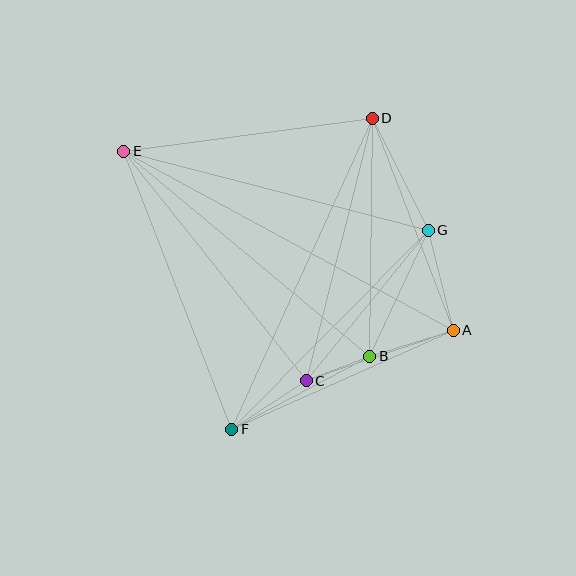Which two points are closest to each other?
Points B and C are closest to each other.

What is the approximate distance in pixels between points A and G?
The distance between A and G is approximately 103 pixels.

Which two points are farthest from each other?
Points A and E are farthest from each other.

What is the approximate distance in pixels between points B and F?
The distance between B and F is approximately 156 pixels.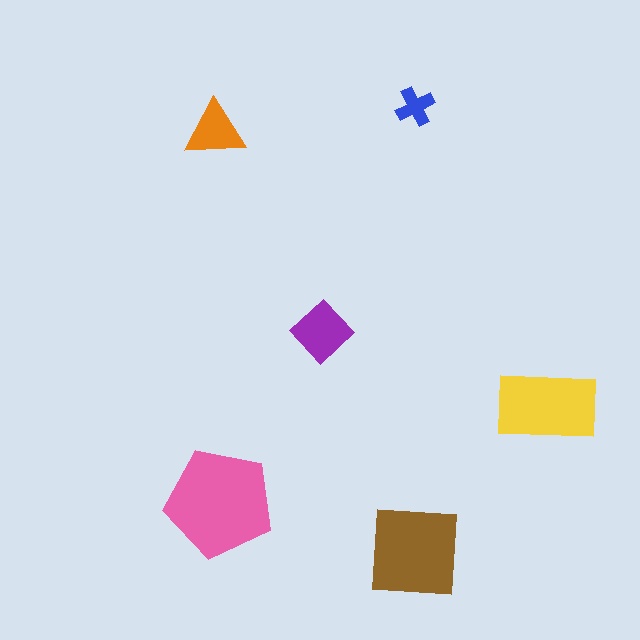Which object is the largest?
The pink pentagon.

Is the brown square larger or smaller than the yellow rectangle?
Larger.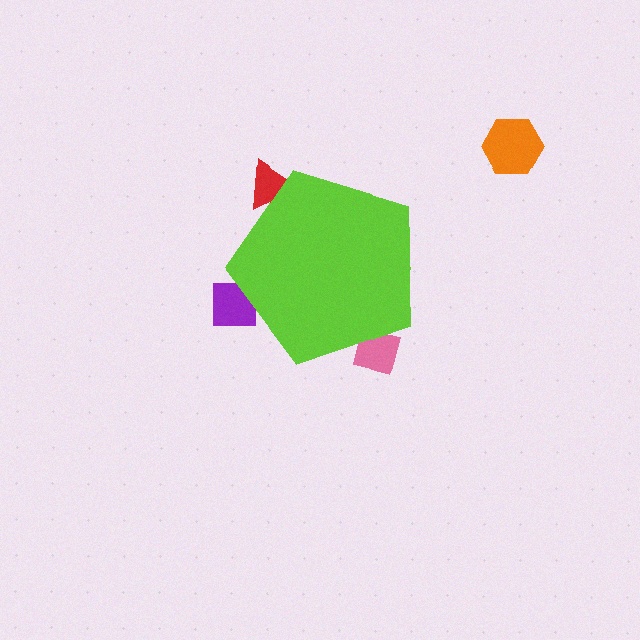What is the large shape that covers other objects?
A lime pentagon.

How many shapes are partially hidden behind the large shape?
3 shapes are partially hidden.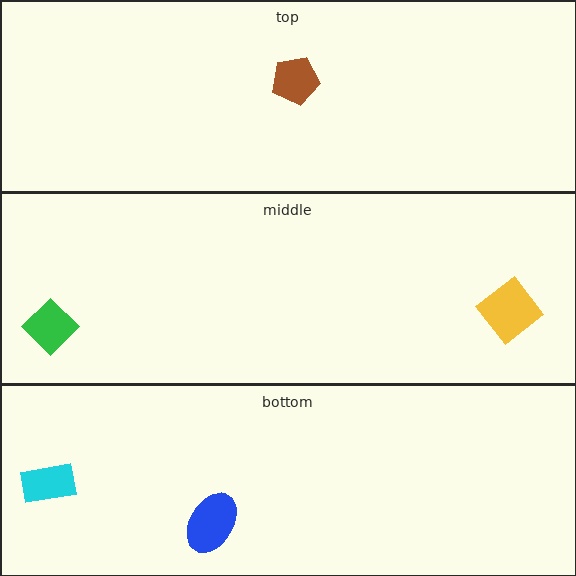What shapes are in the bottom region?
The blue ellipse, the cyan rectangle.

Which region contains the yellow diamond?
The middle region.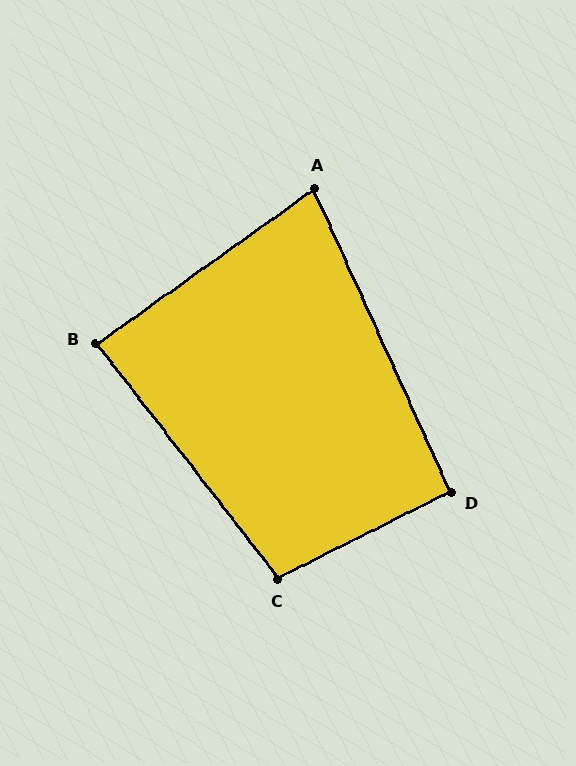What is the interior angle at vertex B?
Approximately 88 degrees (approximately right).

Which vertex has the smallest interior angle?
A, at approximately 79 degrees.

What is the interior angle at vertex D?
Approximately 92 degrees (approximately right).